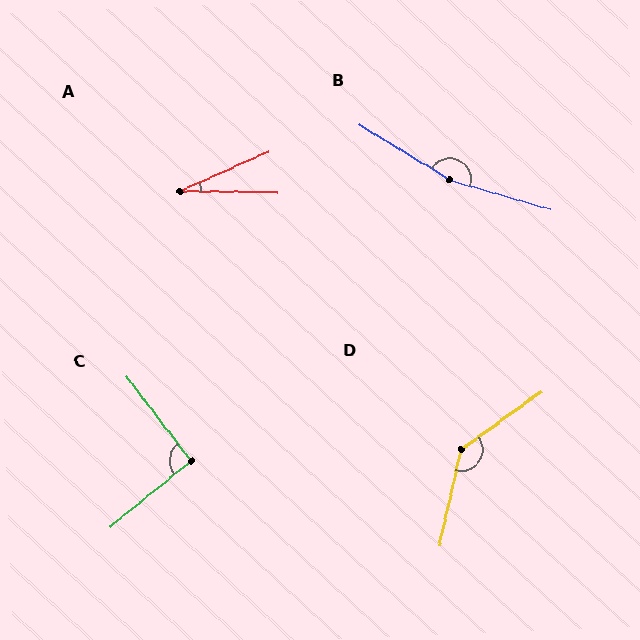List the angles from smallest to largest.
A (25°), C (92°), D (138°), B (164°).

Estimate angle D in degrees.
Approximately 138 degrees.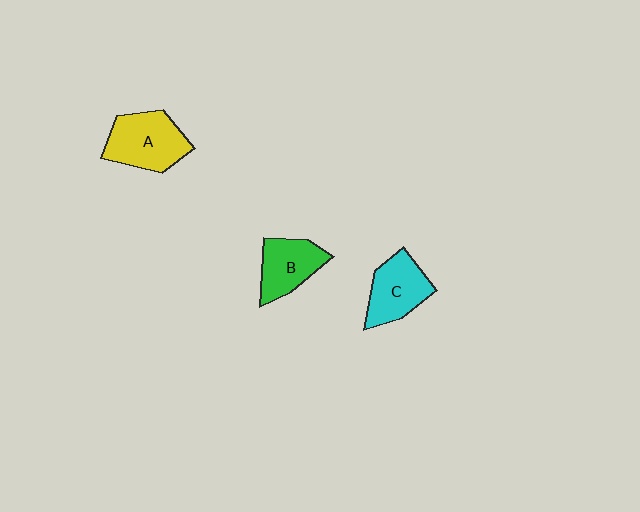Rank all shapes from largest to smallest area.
From largest to smallest: A (yellow), C (cyan), B (green).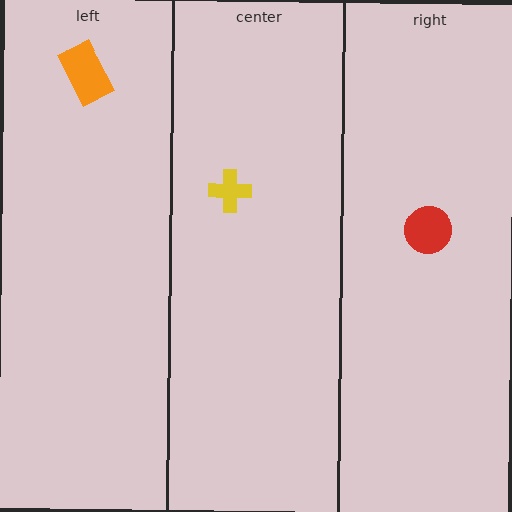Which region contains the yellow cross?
The center region.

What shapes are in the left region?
The orange rectangle.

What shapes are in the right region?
The red circle.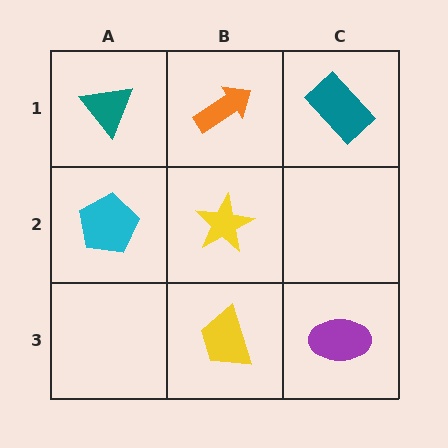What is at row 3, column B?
A yellow trapezoid.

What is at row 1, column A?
A teal triangle.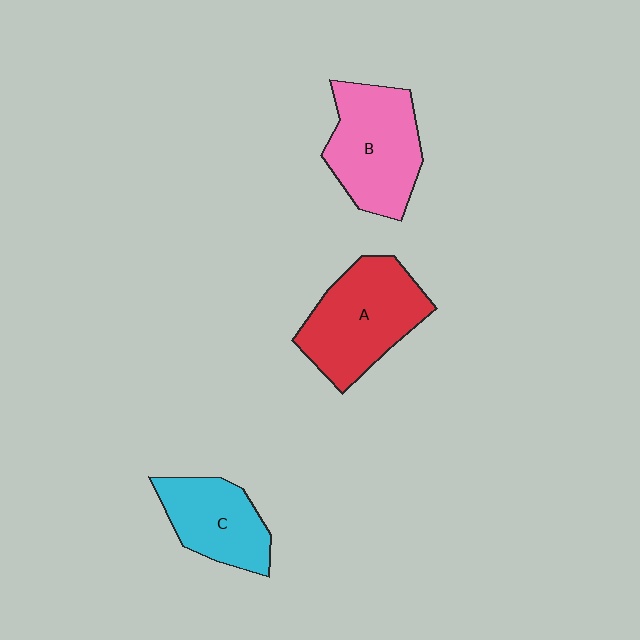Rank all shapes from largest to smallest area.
From largest to smallest: A (red), B (pink), C (cyan).